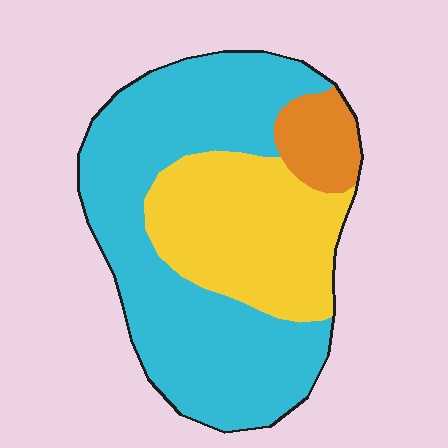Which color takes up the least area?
Orange, at roughly 10%.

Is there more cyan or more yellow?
Cyan.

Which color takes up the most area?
Cyan, at roughly 60%.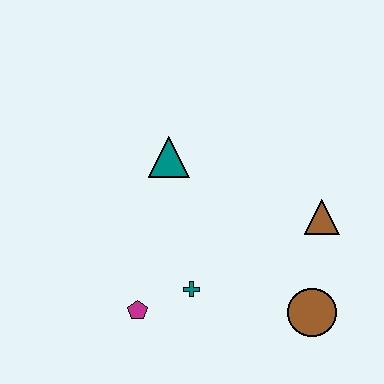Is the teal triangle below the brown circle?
No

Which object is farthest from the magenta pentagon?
The brown triangle is farthest from the magenta pentagon.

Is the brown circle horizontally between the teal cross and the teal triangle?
No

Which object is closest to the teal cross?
The magenta pentagon is closest to the teal cross.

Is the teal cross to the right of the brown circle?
No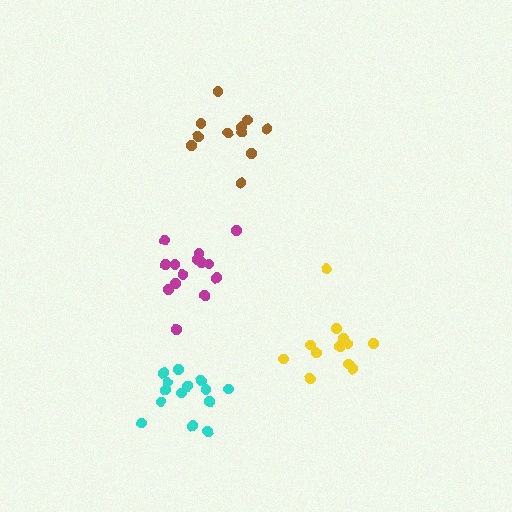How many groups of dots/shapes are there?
There are 4 groups.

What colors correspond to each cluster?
The clusters are colored: yellow, brown, magenta, cyan.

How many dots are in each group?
Group 1: 12 dots, Group 2: 11 dots, Group 3: 14 dots, Group 4: 14 dots (51 total).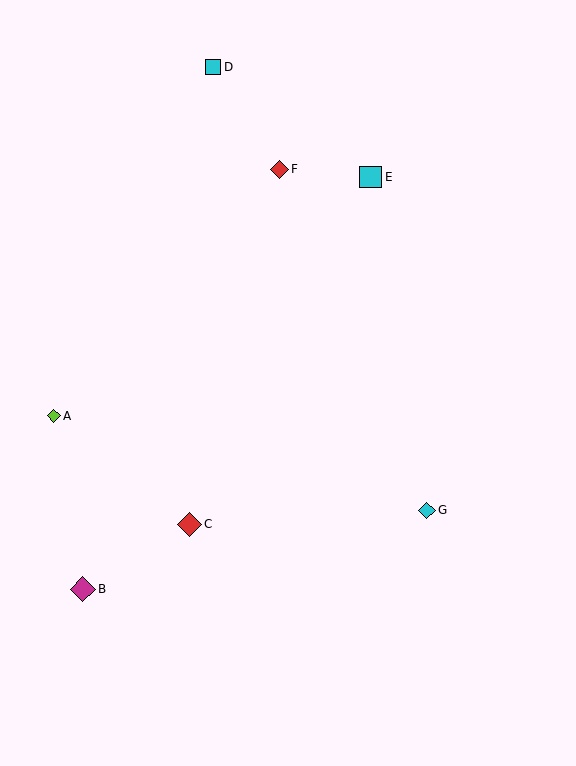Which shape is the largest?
The magenta diamond (labeled B) is the largest.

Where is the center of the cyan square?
The center of the cyan square is at (371, 177).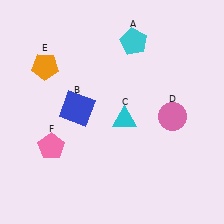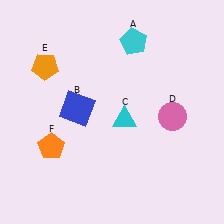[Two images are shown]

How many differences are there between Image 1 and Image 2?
There is 1 difference between the two images.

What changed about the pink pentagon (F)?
In Image 1, F is pink. In Image 2, it changed to orange.